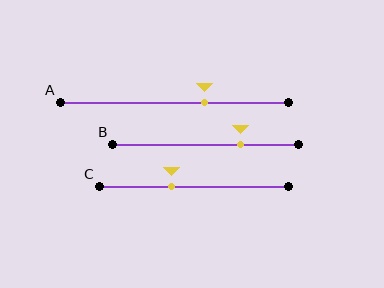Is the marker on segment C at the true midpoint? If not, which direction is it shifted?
No, the marker on segment C is shifted to the left by about 12% of the segment length.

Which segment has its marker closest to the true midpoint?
Segment C has its marker closest to the true midpoint.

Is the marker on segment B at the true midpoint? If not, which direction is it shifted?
No, the marker on segment B is shifted to the right by about 19% of the segment length.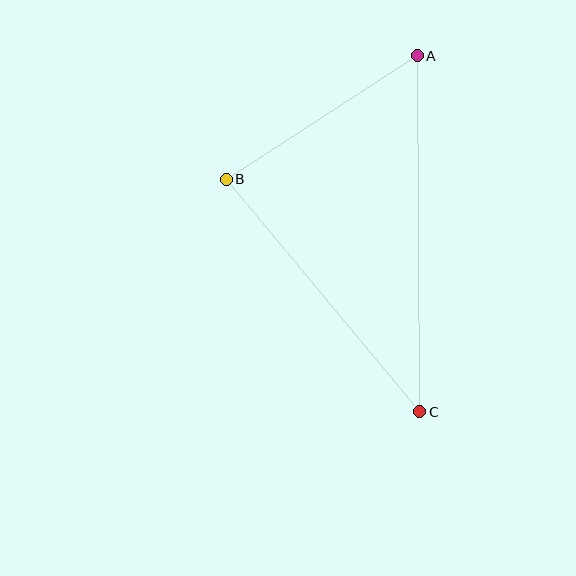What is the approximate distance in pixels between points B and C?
The distance between B and C is approximately 303 pixels.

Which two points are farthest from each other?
Points A and C are farthest from each other.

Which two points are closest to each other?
Points A and B are closest to each other.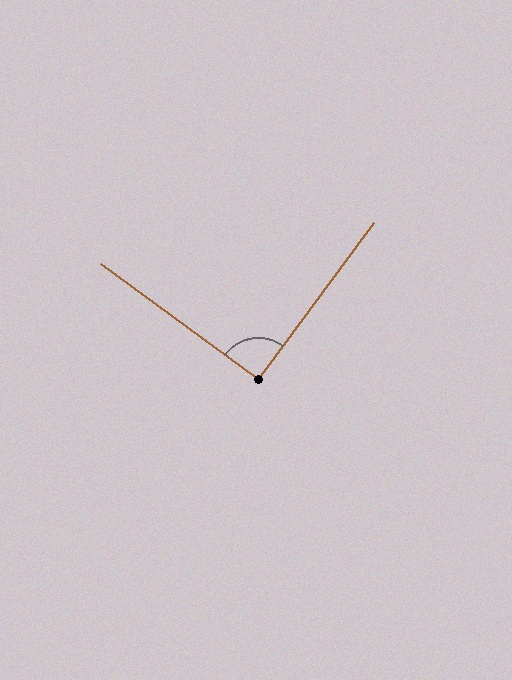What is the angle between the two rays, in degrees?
Approximately 90 degrees.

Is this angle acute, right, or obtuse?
It is approximately a right angle.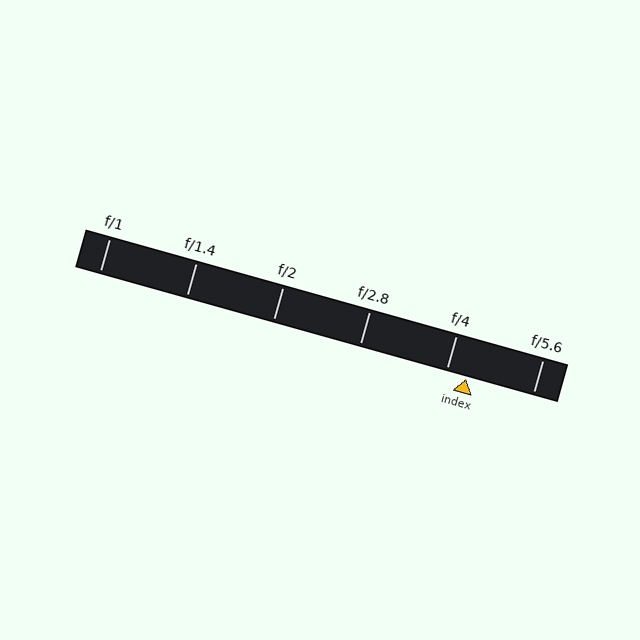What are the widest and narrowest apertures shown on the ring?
The widest aperture shown is f/1 and the narrowest is f/5.6.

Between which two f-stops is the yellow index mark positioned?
The index mark is between f/4 and f/5.6.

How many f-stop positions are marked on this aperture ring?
There are 6 f-stop positions marked.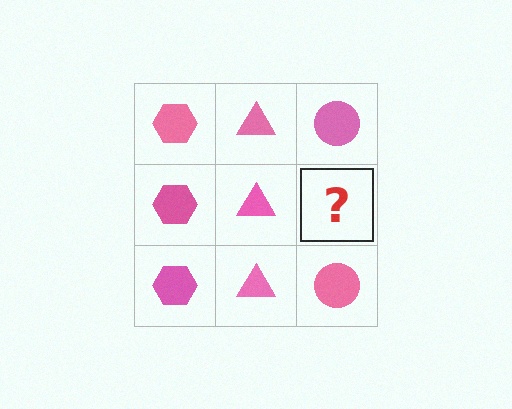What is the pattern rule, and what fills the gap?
The rule is that each column has a consistent shape. The gap should be filled with a pink circle.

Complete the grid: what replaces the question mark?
The question mark should be replaced with a pink circle.